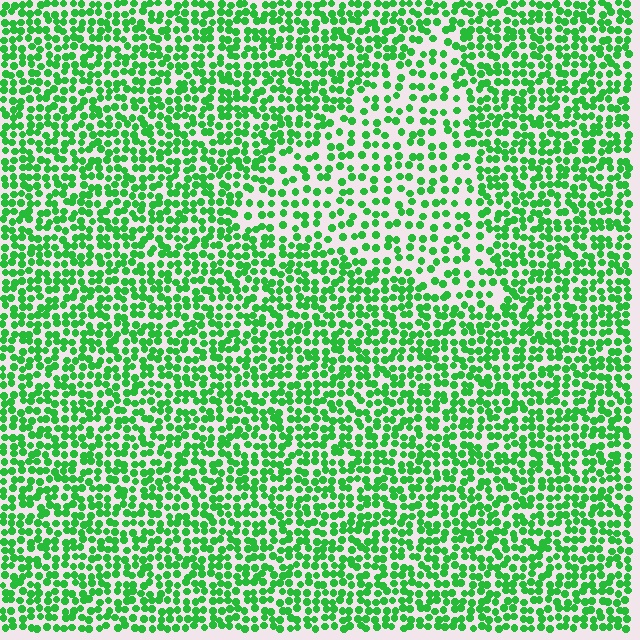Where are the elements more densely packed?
The elements are more densely packed outside the triangle boundary.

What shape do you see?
I see a triangle.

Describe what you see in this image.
The image contains small green elements arranged at two different densities. A triangle-shaped region is visible where the elements are less densely packed than the surrounding area.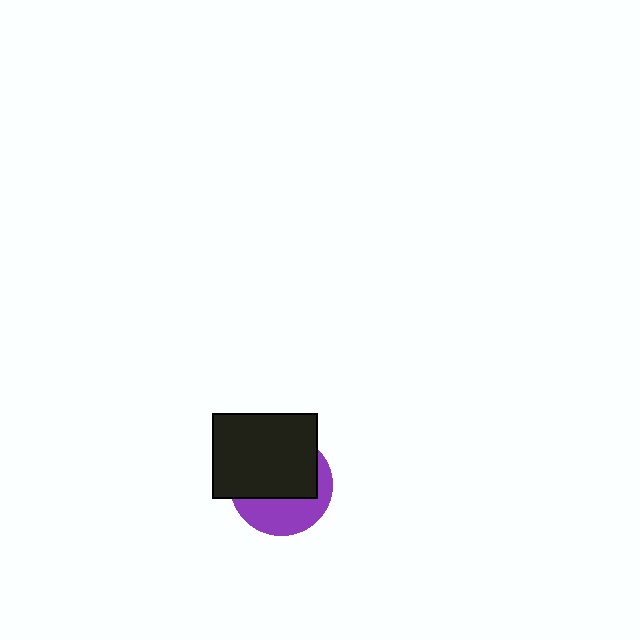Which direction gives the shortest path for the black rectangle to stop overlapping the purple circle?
Moving up gives the shortest separation.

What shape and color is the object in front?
The object in front is a black rectangle.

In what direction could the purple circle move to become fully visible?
The purple circle could move down. That would shift it out from behind the black rectangle entirely.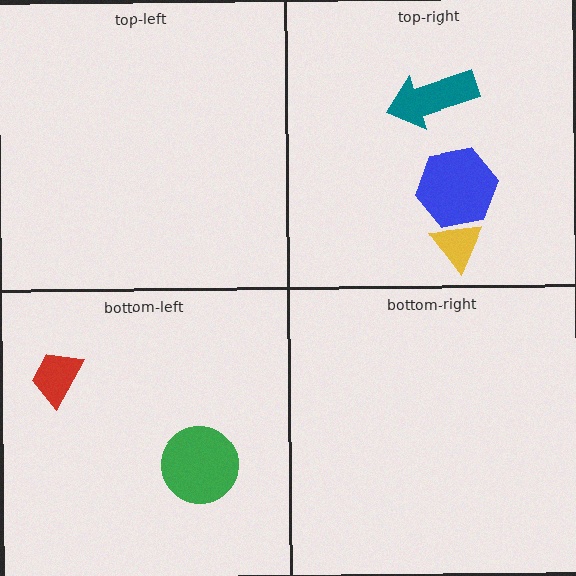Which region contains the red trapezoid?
The bottom-left region.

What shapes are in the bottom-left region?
The red trapezoid, the green circle.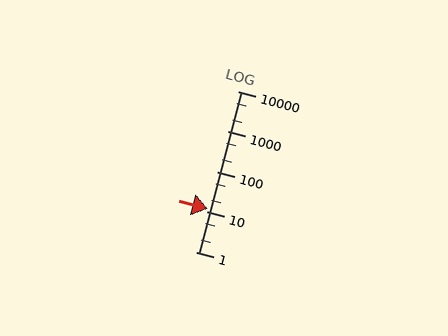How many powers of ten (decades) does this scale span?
The scale spans 4 decades, from 1 to 10000.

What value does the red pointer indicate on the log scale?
The pointer indicates approximately 12.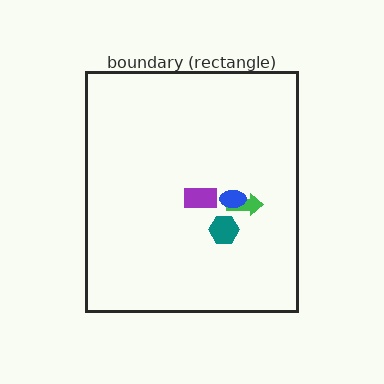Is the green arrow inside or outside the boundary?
Inside.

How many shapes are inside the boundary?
4 inside, 0 outside.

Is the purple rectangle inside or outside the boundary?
Inside.